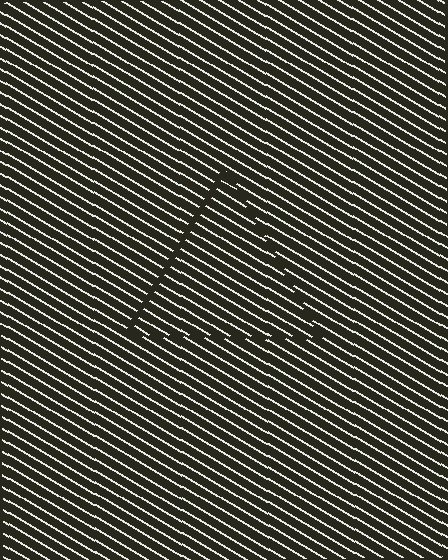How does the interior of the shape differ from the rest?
The interior of the shape contains the same grating, shifted by half a period — the contour is defined by the phase discontinuity where line-ends from the inner and outer gratings abut.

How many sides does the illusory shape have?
3 sides — the line-ends trace a triangle.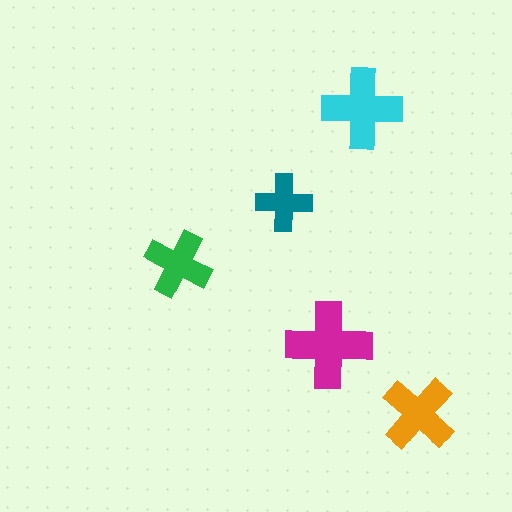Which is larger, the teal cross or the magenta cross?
The magenta one.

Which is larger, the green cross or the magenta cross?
The magenta one.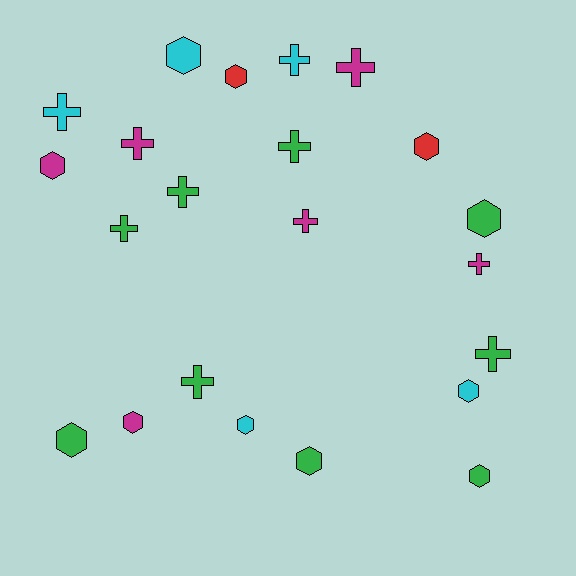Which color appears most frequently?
Green, with 9 objects.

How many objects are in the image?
There are 22 objects.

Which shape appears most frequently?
Hexagon, with 11 objects.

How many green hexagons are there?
There are 4 green hexagons.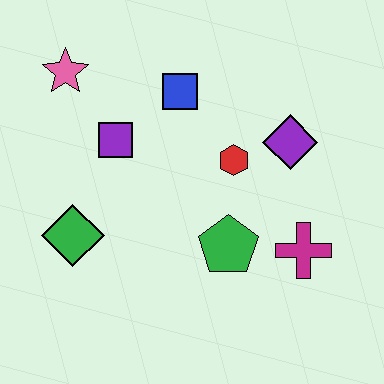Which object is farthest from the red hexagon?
The pink star is farthest from the red hexagon.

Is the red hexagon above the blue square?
No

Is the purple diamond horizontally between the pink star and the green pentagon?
No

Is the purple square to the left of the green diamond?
No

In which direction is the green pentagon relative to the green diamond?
The green pentagon is to the right of the green diamond.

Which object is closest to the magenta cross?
The green pentagon is closest to the magenta cross.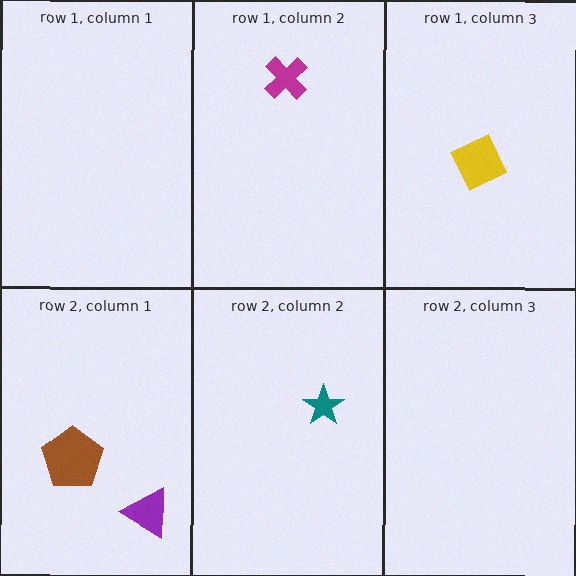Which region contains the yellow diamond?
The row 1, column 3 region.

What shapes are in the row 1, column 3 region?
The yellow diamond.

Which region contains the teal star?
The row 2, column 2 region.